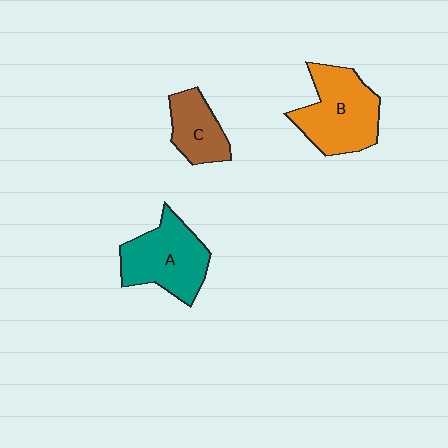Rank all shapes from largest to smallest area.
From largest to smallest: B (orange), A (teal), C (brown).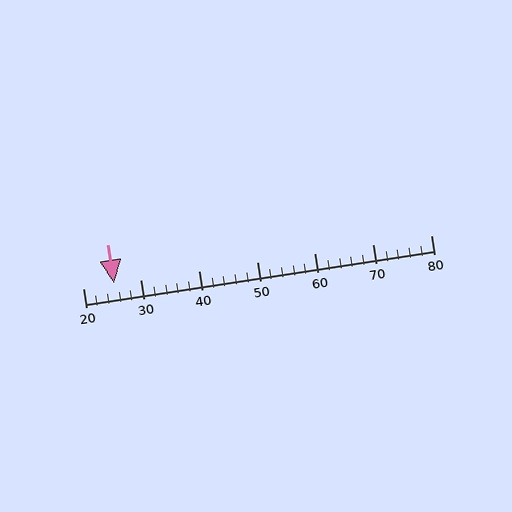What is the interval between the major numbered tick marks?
The major tick marks are spaced 10 units apart.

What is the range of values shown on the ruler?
The ruler shows values from 20 to 80.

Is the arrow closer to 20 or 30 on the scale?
The arrow is closer to 30.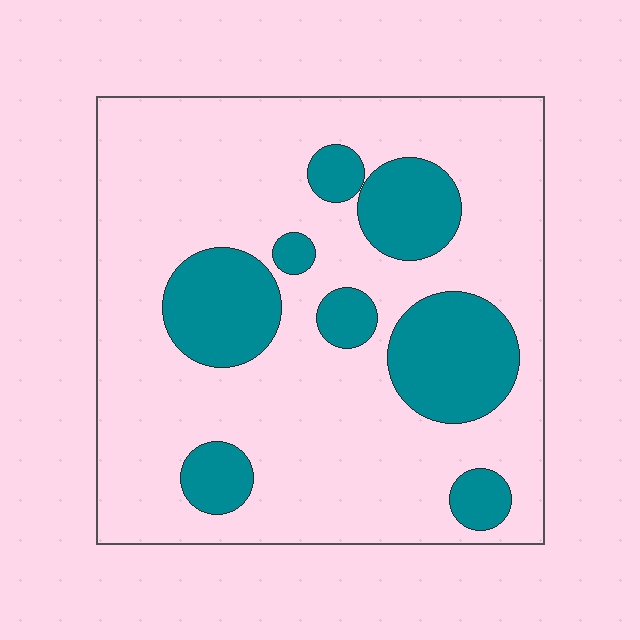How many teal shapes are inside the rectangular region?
8.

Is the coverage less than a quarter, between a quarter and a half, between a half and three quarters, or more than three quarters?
Less than a quarter.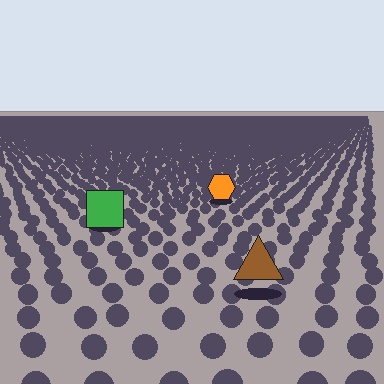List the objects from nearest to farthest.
From nearest to farthest: the brown triangle, the green square, the orange hexagon.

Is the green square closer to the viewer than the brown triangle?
No. The brown triangle is closer — you can tell from the texture gradient: the ground texture is coarser near it.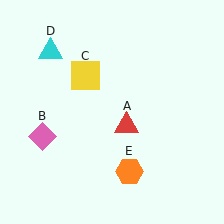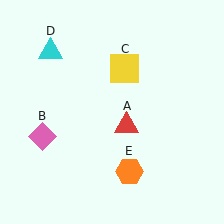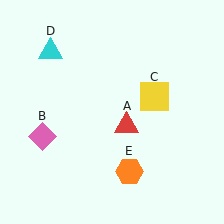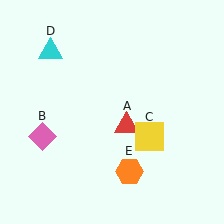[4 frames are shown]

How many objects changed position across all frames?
1 object changed position: yellow square (object C).